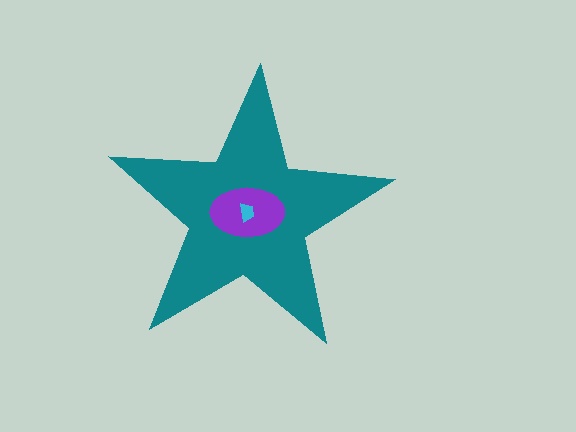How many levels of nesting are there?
3.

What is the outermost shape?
The teal star.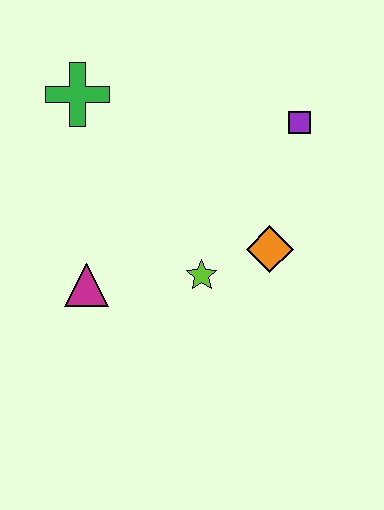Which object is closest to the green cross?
The magenta triangle is closest to the green cross.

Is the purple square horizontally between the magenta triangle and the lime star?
No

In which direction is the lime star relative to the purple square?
The lime star is below the purple square.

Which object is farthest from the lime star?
The green cross is farthest from the lime star.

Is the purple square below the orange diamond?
No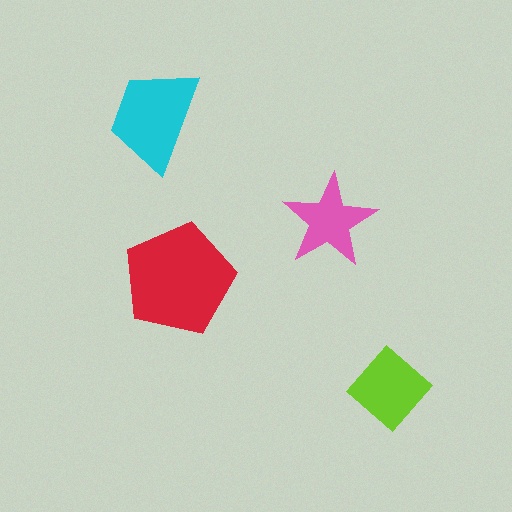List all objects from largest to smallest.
The red pentagon, the cyan trapezoid, the lime diamond, the pink star.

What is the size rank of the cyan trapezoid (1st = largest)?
2nd.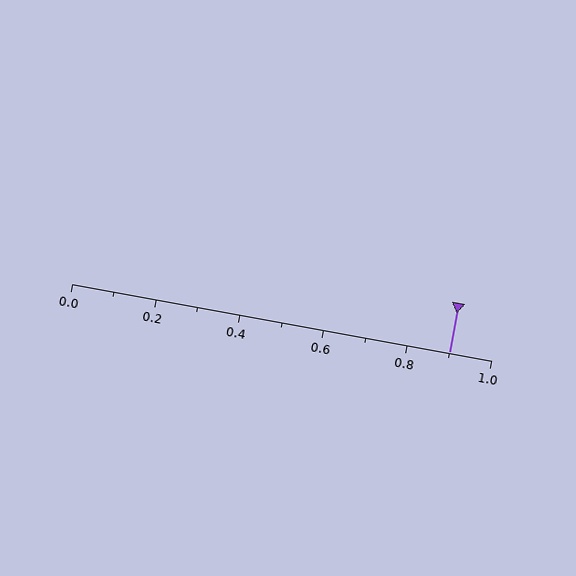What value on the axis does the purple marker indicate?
The marker indicates approximately 0.9.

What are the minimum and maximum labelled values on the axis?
The axis runs from 0.0 to 1.0.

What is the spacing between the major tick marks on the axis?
The major ticks are spaced 0.2 apart.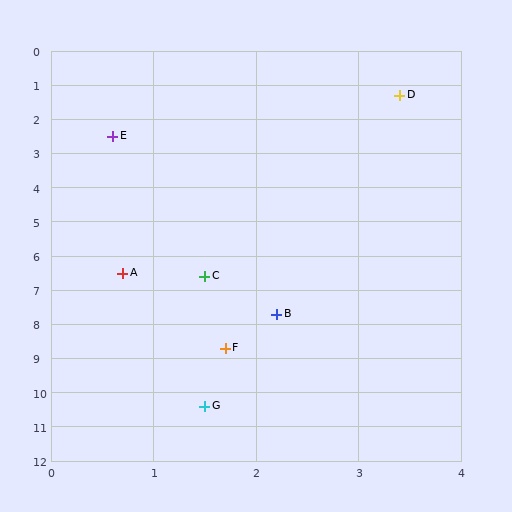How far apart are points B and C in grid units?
Points B and C are about 1.3 grid units apart.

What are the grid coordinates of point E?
Point E is at approximately (0.6, 2.5).